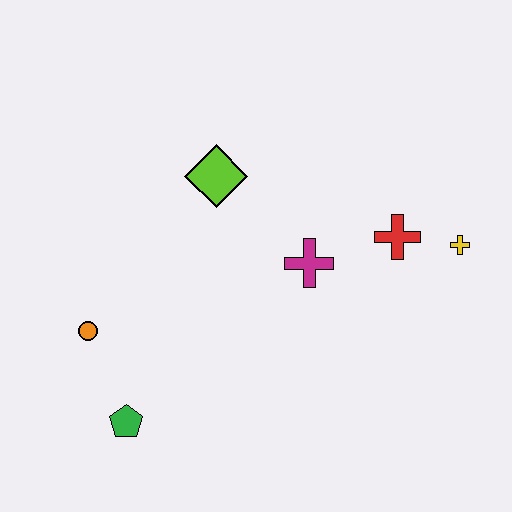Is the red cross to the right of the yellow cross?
No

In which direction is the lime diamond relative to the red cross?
The lime diamond is to the left of the red cross.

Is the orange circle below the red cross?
Yes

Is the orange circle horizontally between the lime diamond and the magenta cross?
No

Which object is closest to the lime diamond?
The magenta cross is closest to the lime diamond.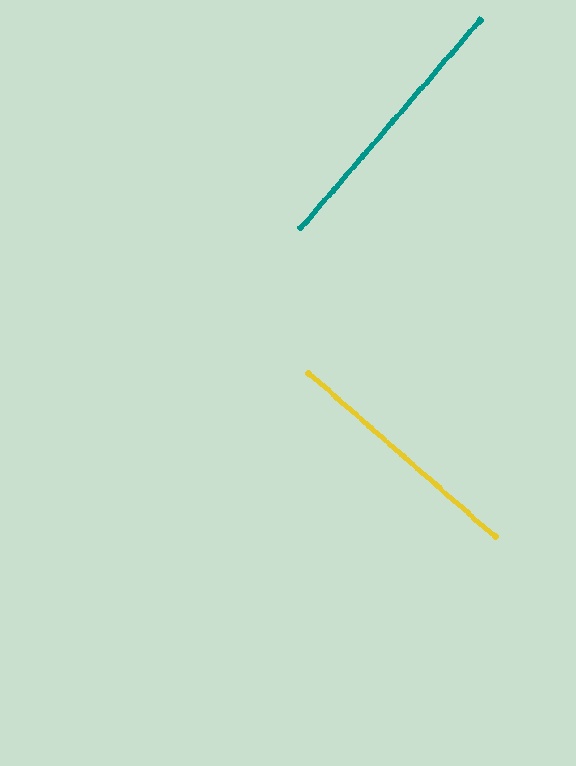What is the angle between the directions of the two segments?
Approximately 90 degrees.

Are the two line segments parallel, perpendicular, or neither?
Perpendicular — they meet at approximately 90°.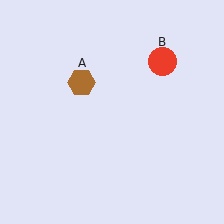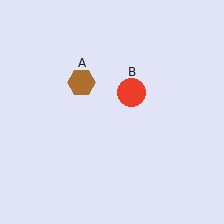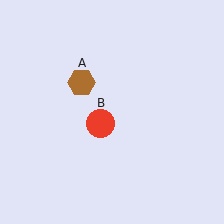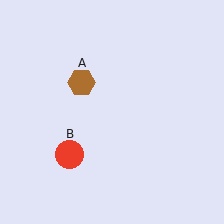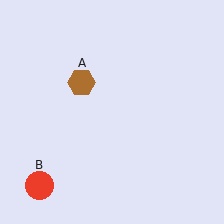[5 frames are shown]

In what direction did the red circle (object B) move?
The red circle (object B) moved down and to the left.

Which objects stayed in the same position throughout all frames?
Brown hexagon (object A) remained stationary.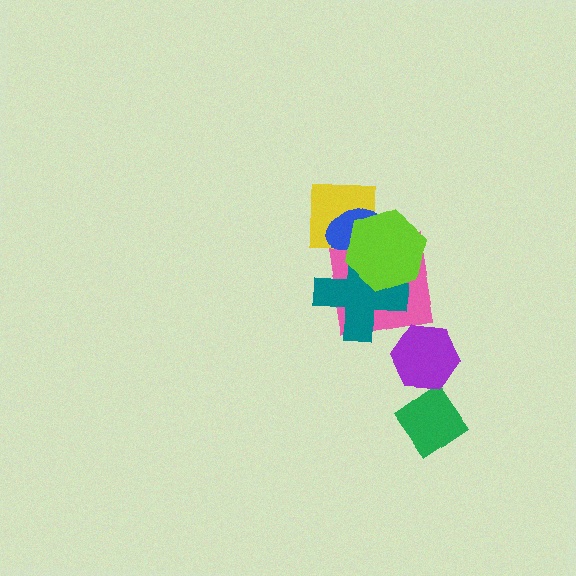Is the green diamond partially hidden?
Yes, it is partially covered by another shape.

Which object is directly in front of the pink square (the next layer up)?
The blue ellipse is directly in front of the pink square.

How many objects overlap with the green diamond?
1 object overlaps with the green diamond.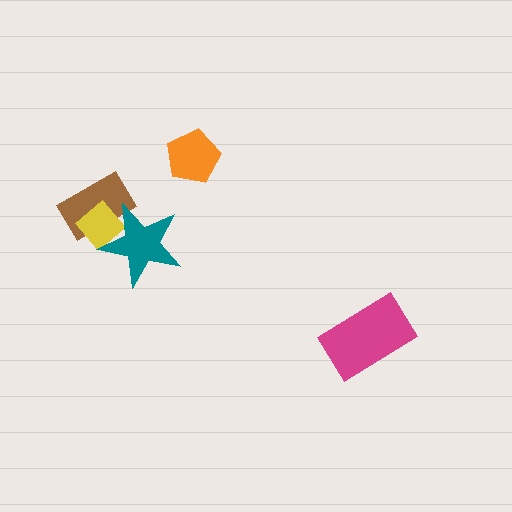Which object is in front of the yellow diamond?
The teal star is in front of the yellow diamond.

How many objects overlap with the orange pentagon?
0 objects overlap with the orange pentagon.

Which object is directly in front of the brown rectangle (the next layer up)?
The yellow diamond is directly in front of the brown rectangle.